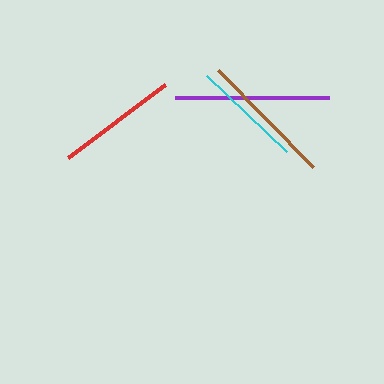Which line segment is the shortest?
The cyan line is the shortest at approximately 111 pixels.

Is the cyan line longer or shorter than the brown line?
The brown line is longer than the cyan line.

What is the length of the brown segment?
The brown segment is approximately 136 pixels long.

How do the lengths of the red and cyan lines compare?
The red and cyan lines are approximately the same length.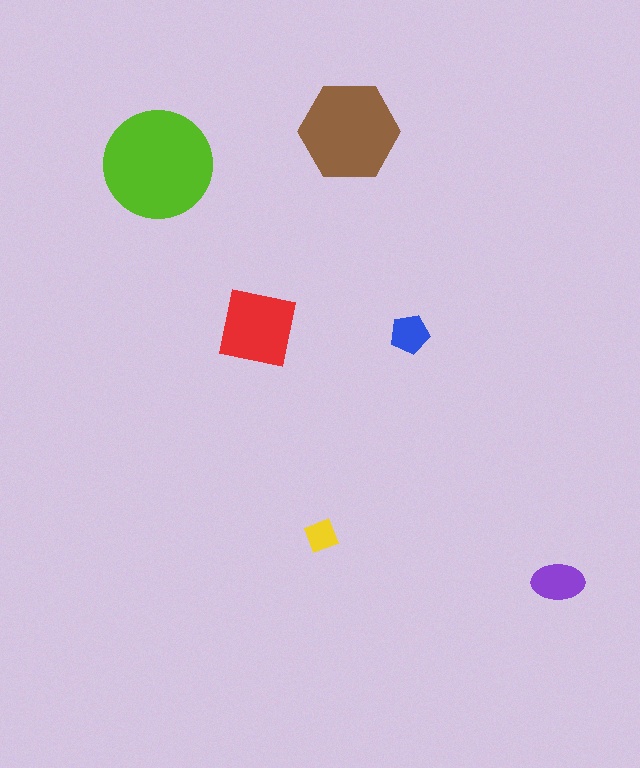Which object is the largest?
The lime circle.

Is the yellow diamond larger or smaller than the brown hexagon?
Smaller.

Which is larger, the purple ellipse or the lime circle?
The lime circle.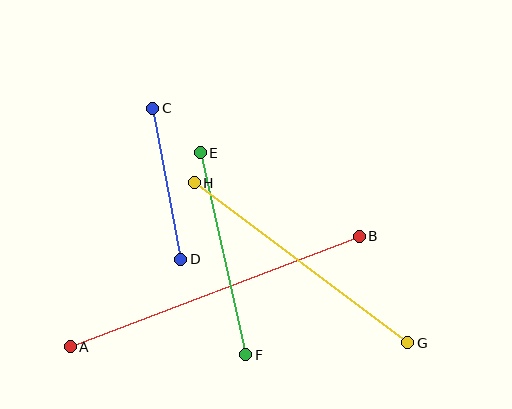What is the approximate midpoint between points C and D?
The midpoint is at approximately (167, 184) pixels.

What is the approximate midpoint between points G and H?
The midpoint is at approximately (301, 263) pixels.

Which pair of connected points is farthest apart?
Points A and B are farthest apart.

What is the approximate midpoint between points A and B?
The midpoint is at approximately (215, 292) pixels.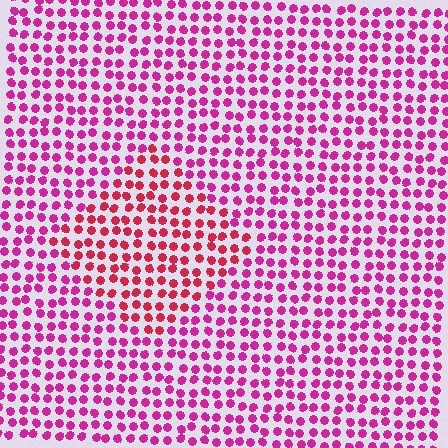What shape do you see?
I see a diamond.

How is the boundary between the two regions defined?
The boundary is defined purely by a slight shift in hue (about 29 degrees). Spacing, size, and orientation are identical on both sides.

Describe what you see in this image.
The image is filled with small magenta elements in a uniform arrangement. A diamond-shaped region is visible where the elements are tinted to a slightly different hue, forming a subtle color boundary.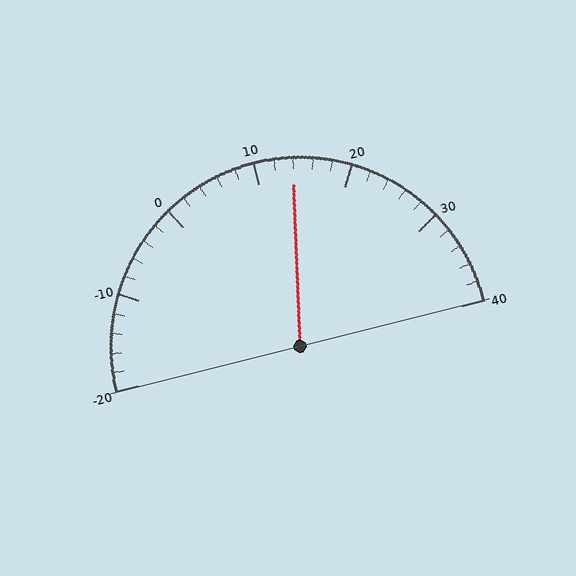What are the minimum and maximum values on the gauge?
The gauge ranges from -20 to 40.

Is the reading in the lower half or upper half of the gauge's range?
The reading is in the upper half of the range (-20 to 40).